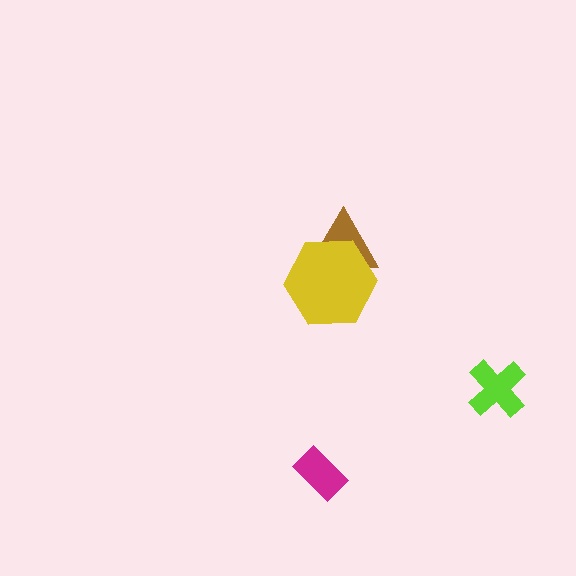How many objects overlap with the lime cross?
0 objects overlap with the lime cross.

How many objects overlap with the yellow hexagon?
1 object overlaps with the yellow hexagon.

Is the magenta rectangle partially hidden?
No, no other shape covers it.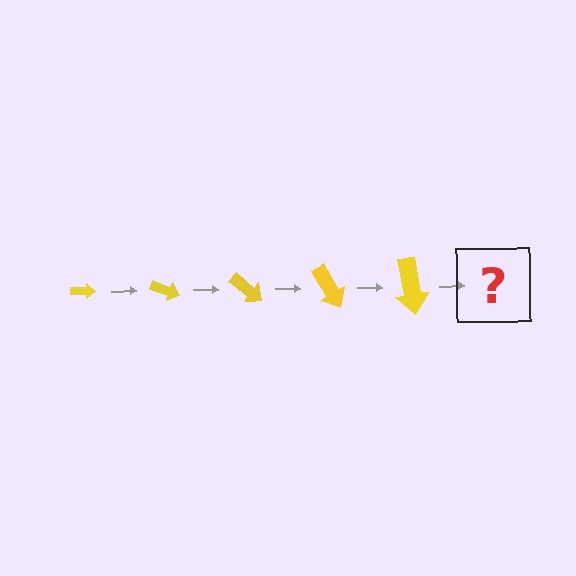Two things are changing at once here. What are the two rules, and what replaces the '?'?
The two rules are that the arrow grows larger each step and it rotates 20 degrees each step. The '?' should be an arrow, larger than the previous one and rotated 100 degrees from the start.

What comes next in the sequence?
The next element should be an arrow, larger than the previous one and rotated 100 degrees from the start.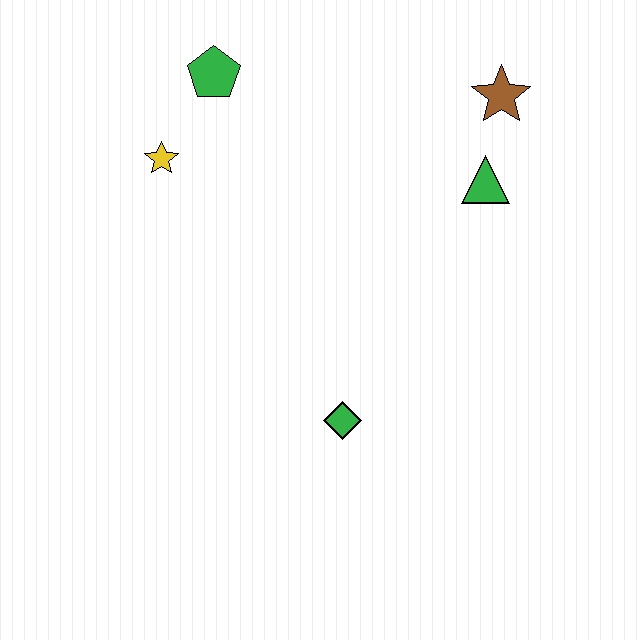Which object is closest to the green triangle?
The brown star is closest to the green triangle.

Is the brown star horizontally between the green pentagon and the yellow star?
No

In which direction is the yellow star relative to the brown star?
The yellow star is to the left of the brown star.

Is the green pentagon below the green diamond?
No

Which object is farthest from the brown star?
The green diamond is farthest from the brown star.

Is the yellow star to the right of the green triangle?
No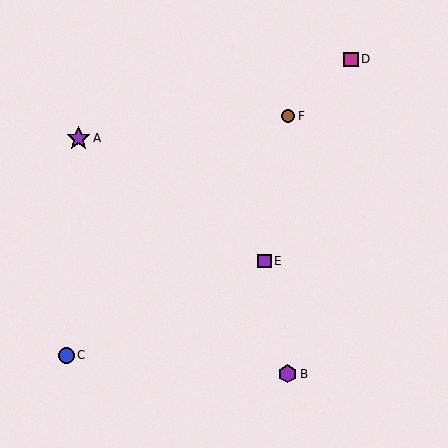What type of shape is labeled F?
Shape F is a brown circle.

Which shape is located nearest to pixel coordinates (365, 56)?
The magenta square (labeled D) at (351, 59) is nearest to that location.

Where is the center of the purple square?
The center of the purple square is at (264, 261).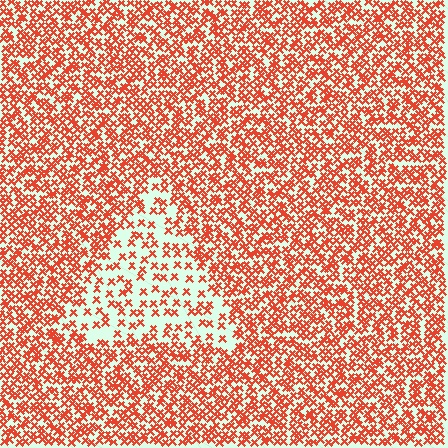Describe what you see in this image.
The image contains small red elements arranged at two different densities. A triangle-shaped region is visible where the elements are less densely packed than the surrounding area.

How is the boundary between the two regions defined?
The boundary is defined by a change in element density (approximately 2.4x ratio). All elements are the same color, size, and shape.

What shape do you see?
I see a triangle.